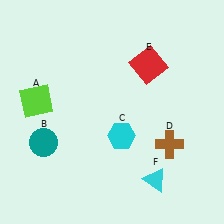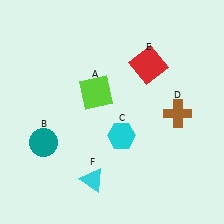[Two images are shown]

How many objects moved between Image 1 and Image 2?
3 objects moved between the two images.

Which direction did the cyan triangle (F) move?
The cyan triangle (F) moved left.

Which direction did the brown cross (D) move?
The brown cross (D) moved up.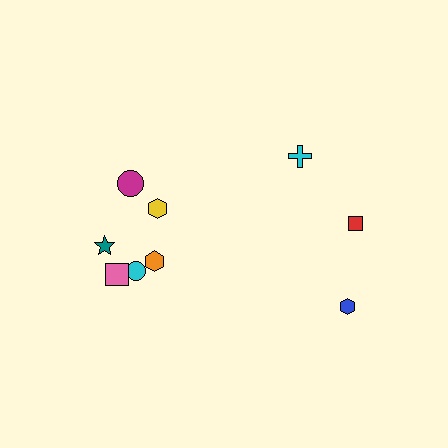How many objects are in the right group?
There are 3 objects.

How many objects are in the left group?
There are 6 objects.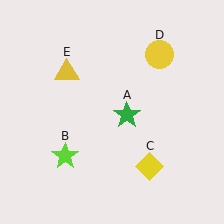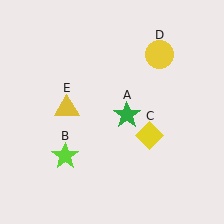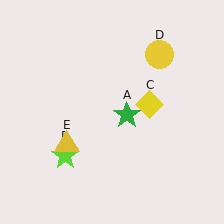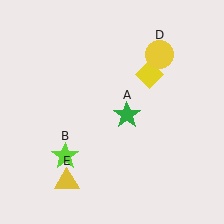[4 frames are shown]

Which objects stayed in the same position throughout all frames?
Green star (object A) and lime star (object B) and yellow circle (object D) remained stationary.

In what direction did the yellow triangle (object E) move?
The yellow triangle (object E) moved down.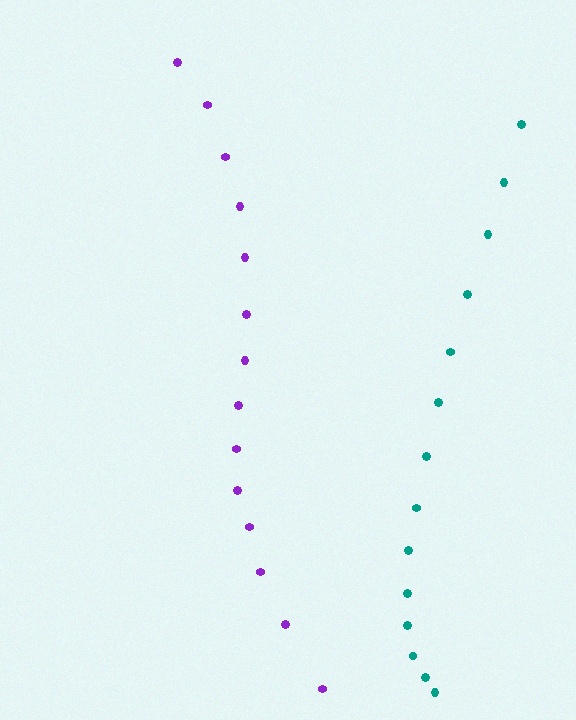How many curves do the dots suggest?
There are 2 distinct paths.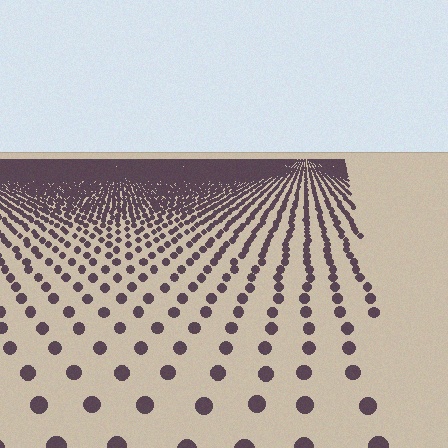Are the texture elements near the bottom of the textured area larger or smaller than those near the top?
Larger. Near the bottom, elements are closer to the viewer and appear at a bigger on-screen size.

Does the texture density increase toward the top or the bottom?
Density increases toward the top.